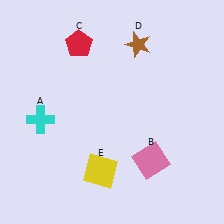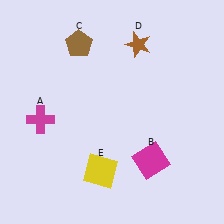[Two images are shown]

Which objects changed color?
A changed from cyan to magenta. B changed from pink to magenta. C changed from red to brown.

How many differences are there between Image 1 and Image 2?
There are 3 differences between the two images.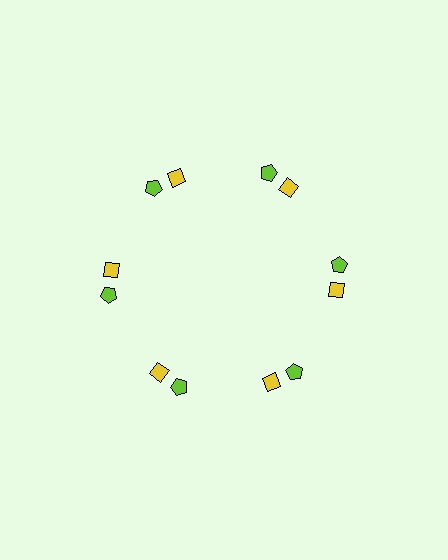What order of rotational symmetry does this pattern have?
This pattern has 6-fold rotational symmetry.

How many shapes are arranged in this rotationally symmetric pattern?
There are 12 shapes, arranged in 6 groups of 2.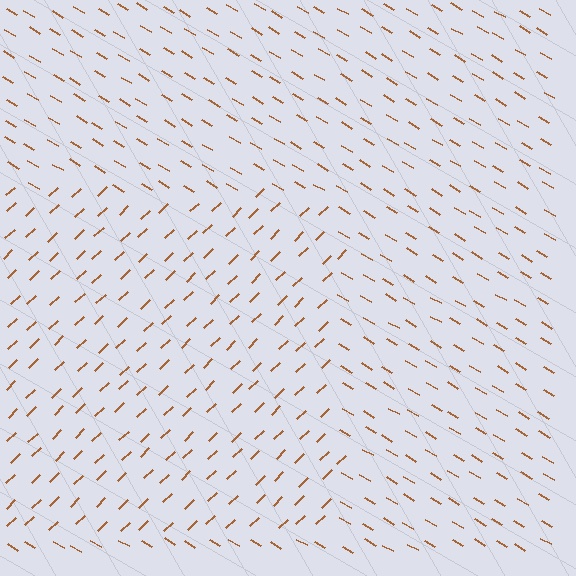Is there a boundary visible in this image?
Yes, there is a texture boundary formed by a change in line orientation.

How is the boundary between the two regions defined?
The boundary is defined purely by a change in line orientation (approximately 75 degrees difference). All lines are the same color and thickness.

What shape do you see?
I see a rectangle.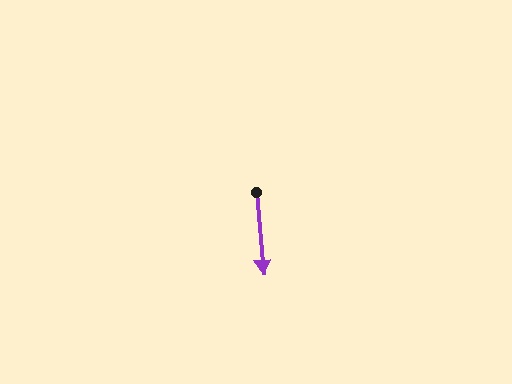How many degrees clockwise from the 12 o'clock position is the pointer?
Approximately 175 degrees.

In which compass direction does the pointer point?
South.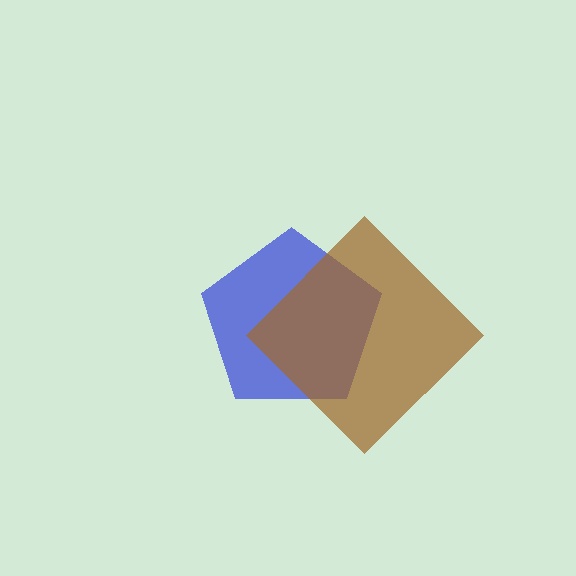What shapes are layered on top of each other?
The layered shapes are: a blue pentagon, a brown diamond.